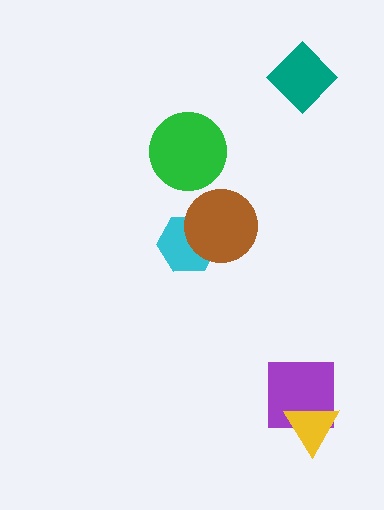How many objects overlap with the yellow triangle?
1 object overlaps with the yellow triangle.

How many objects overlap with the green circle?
0 objects overlap with the green circle.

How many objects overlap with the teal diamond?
0 objects overlap with the teal diamond.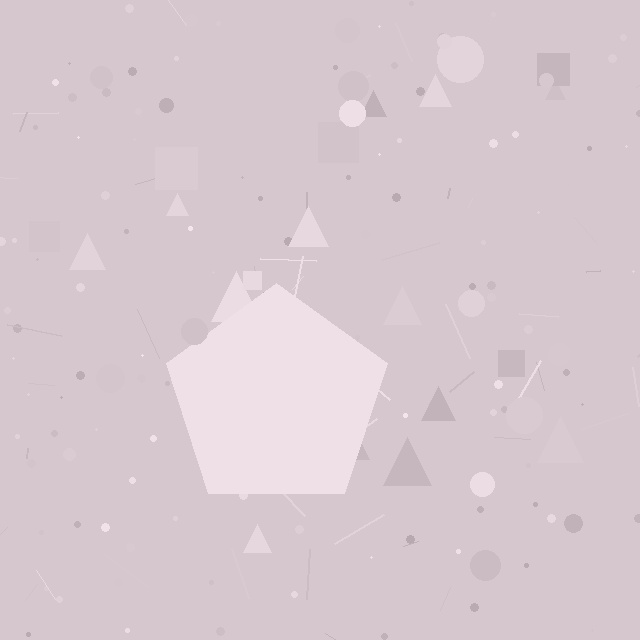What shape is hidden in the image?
A pentagon is hidden in the image.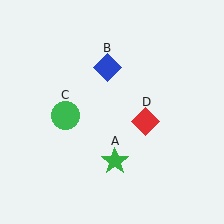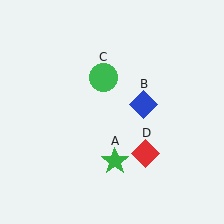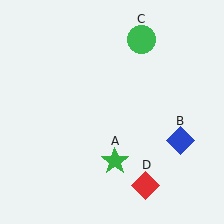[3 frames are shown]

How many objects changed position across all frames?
3 objects changed position: blue diamond (object B), green circle (object C), red diamond (object D).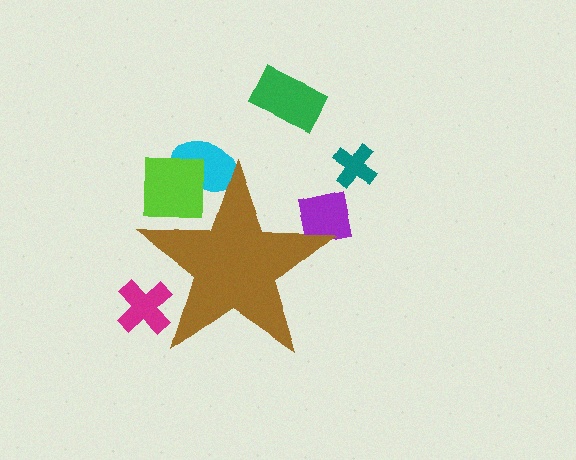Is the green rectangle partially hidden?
No, the green rectangle is fully visible.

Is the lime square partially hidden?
Yes, the lime square is partially hidden behind the brown star.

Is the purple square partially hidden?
Yes, the purple square is partially hidden behind the brown star.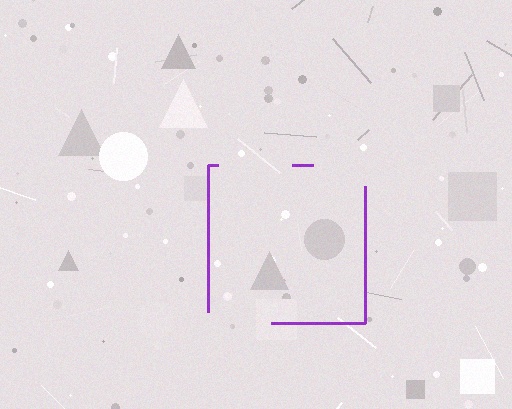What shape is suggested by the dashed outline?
The dashed outline suggests a square.